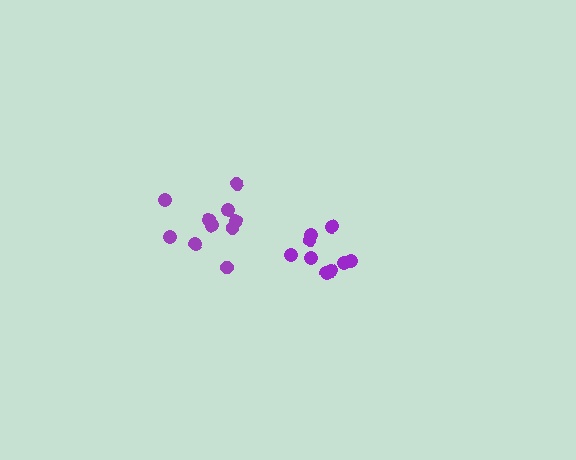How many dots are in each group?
Group 1: 9 dots, Group 2: 10 dots (19 total).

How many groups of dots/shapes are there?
There are 2 groups.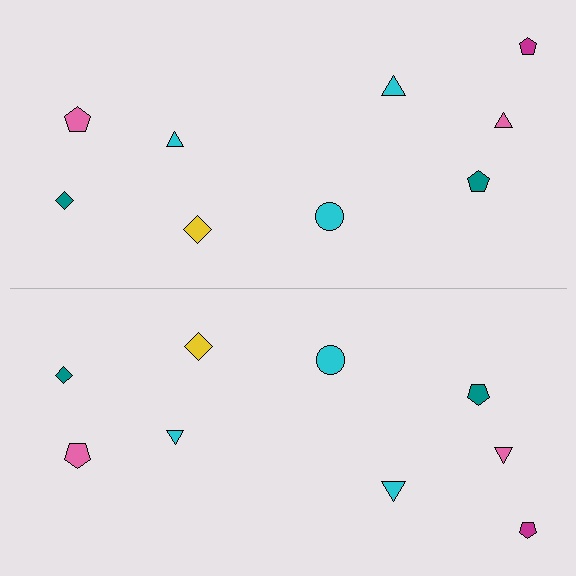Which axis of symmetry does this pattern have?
The pattern has a horizontal axis of symmetry running through the center of the image.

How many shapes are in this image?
There are 18 shapes in this image.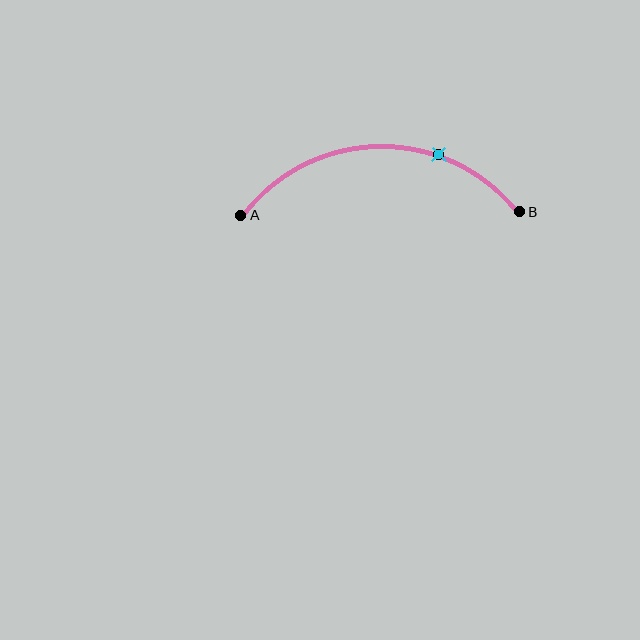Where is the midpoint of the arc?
The arc midpoint is the point on the curve farthest from the straight line joining A and B. It sits above that line.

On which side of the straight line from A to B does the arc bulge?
The arc bulges above the straight line connecting A and B.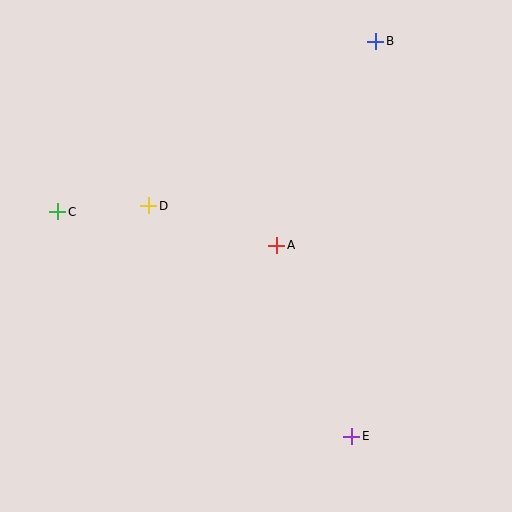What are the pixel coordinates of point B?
Point B is at (376, 41).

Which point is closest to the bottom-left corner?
Point C is closest to the bottom-left corner.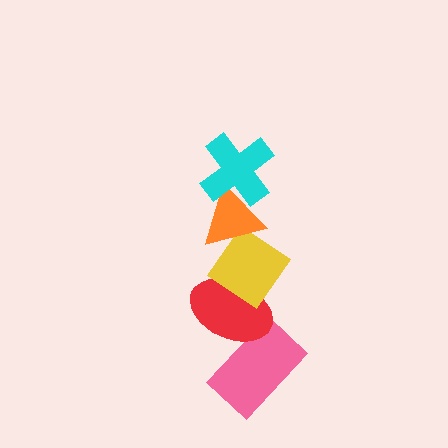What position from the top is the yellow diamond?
The yellow diamond is 3rd from the top.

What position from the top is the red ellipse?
The red ellipse is 4th from the top.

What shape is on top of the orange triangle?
The cyan cross is on top of the orange triangle.